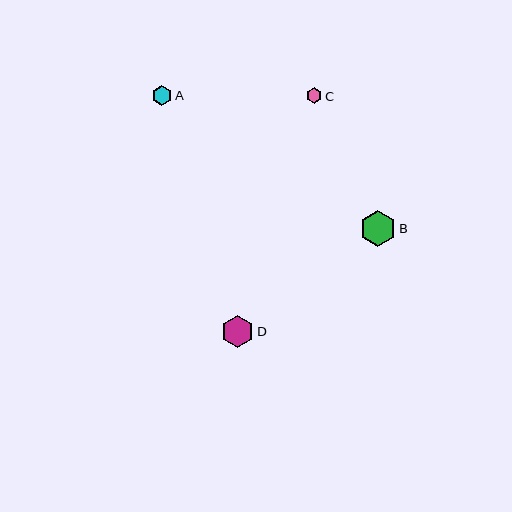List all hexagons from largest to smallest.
From largest to smallest: B, D, A, C.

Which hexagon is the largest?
Hexagon B is the largest with a size of approximately 36 pixels.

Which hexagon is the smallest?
Hexagon C is the smallest with a size of approximately 16 pixels.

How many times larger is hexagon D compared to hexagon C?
Hexagon D is approximately 2.0 times the size of hexagon C.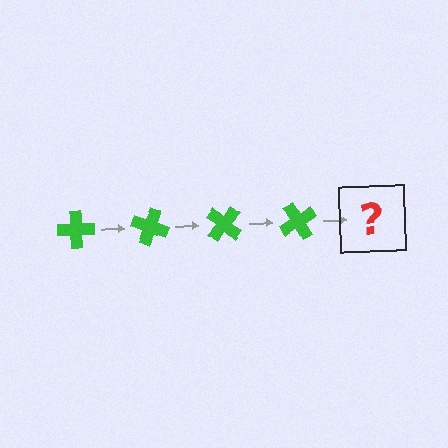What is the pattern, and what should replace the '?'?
The pattern is that the cross rotates 20 degrees each step. The '?' should be a green cross rotated 80 degrees.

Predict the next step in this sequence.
The next step is a green cross rotated 80 degrees.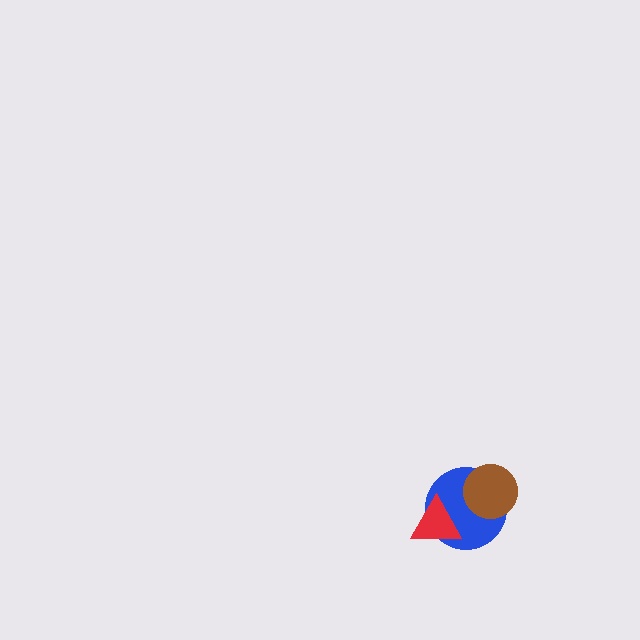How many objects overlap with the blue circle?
2 objects overlap with the blue circle.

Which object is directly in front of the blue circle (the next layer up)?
The red triangle is directly in front of the blue circle.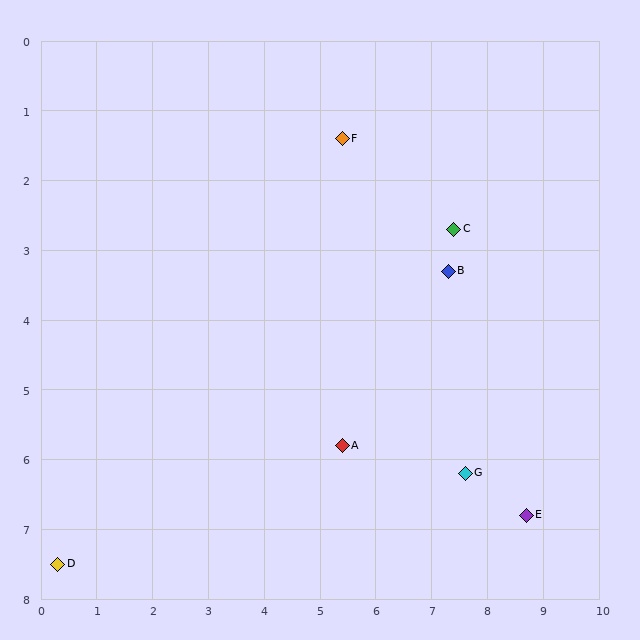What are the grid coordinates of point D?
Point D is at approximately (0.3, 7.5).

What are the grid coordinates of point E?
Point E is at approximately (8.7, 6.8).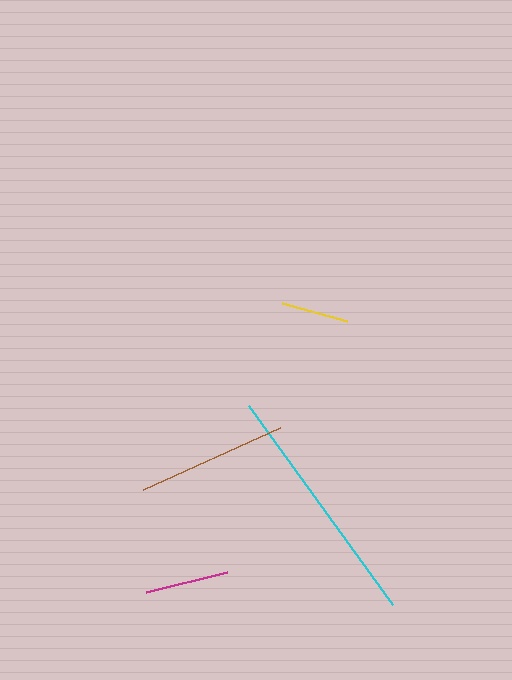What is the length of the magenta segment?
The magenta segment is approximately 83 pixels long.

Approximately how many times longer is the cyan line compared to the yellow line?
The cyan line is approximately 3.6 times the length of the yellow line.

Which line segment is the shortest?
The yellow line is the shortest at approximately 67 pixels.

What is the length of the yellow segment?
The yellow segment is approximately 67 pixels long.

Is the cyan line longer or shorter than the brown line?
The cyan line is longer than the brown line.